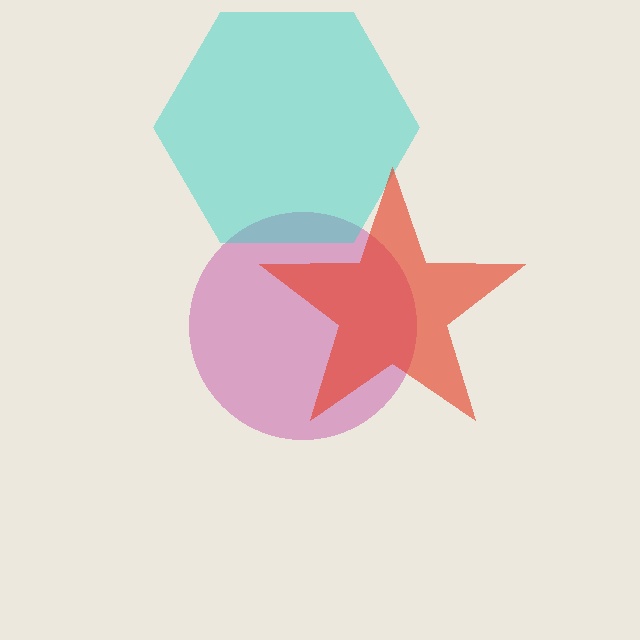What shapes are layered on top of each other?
The layered shapes are: a magenta circle, a cyan hexagon, a red star.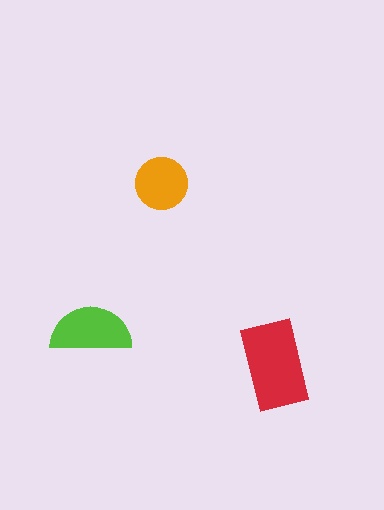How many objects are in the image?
There are 3 objects in the image.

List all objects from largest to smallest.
The red rectangle, the lime semicircle, the orange circle.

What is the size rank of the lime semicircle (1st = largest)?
2nd.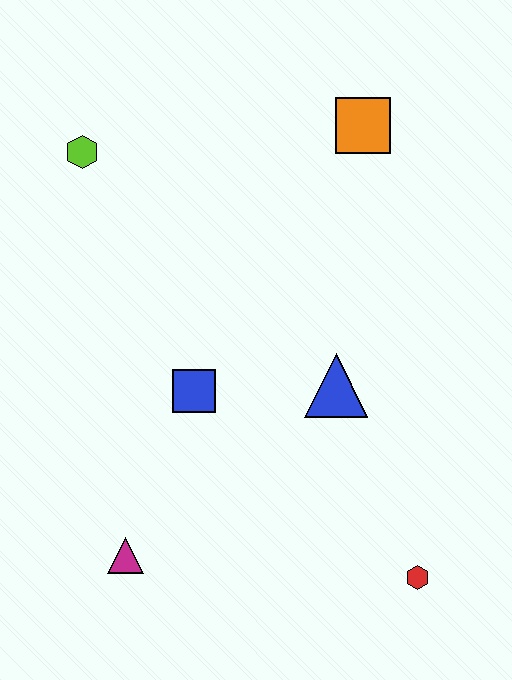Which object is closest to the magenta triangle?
The blue square is closest to the magenta triangle.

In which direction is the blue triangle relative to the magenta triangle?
The blue triangle is to the right of the magenta triangle.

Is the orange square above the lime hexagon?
Yes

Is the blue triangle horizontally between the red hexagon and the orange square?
No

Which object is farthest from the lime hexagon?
The red hexagon is farthest from the lime hexagon.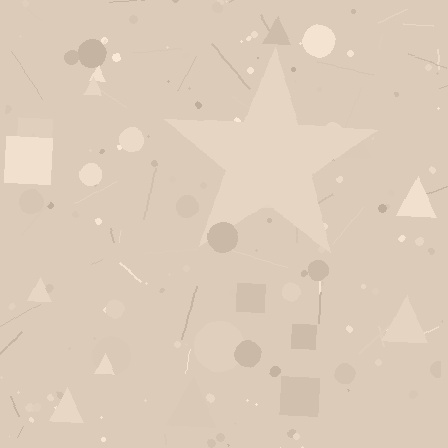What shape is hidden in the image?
A star is hidden in the image.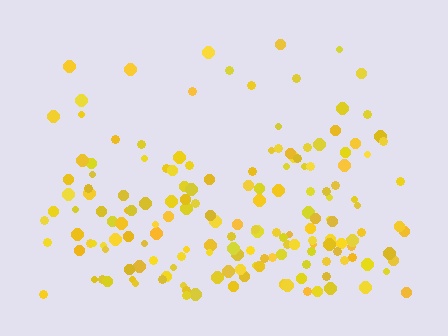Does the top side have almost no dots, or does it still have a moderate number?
Still a moderate number, just noticeably fewer than the bottom.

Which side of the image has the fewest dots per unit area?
The top.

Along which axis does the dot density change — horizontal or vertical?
Vertical.